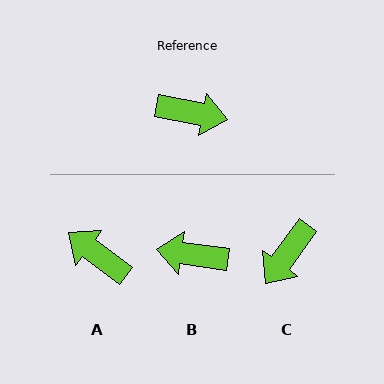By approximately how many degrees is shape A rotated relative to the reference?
Approximately 154 degrees counter-clockwise.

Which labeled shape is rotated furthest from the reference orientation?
B, about 177 degrees away.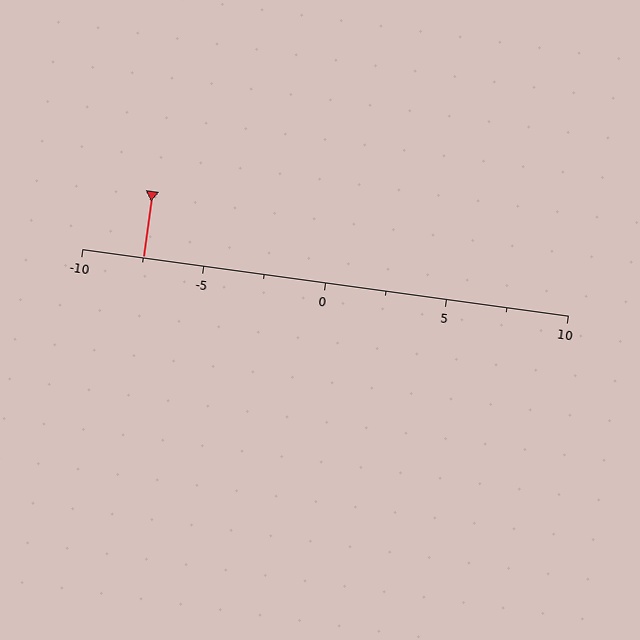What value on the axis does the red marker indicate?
The marker indicates approximately -7.5.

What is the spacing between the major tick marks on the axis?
The major ticks are spaced 5 apart.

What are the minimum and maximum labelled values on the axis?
The axis runs from -10 to 10.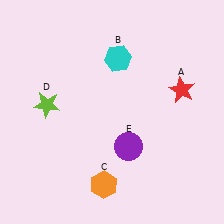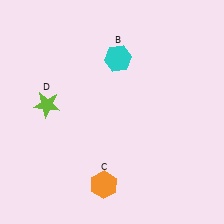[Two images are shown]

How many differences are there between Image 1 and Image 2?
There are 2 differences between the two images.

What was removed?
The red star (A), the purple circle (E) were removed in Image 2.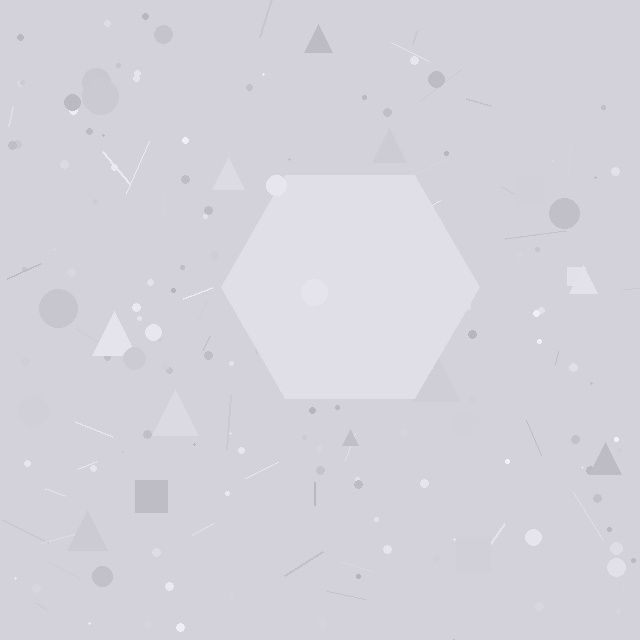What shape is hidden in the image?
A hexagon is hidden in the image.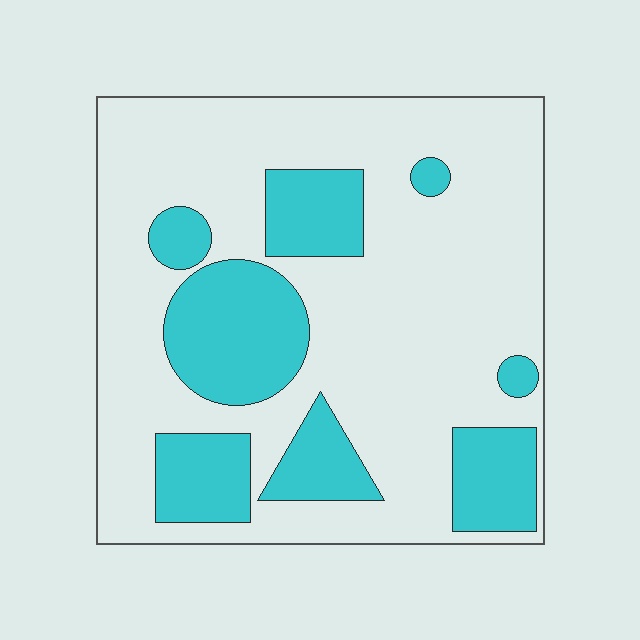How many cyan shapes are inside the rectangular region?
8.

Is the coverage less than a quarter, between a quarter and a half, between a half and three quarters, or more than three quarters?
Between a quarter and a half.